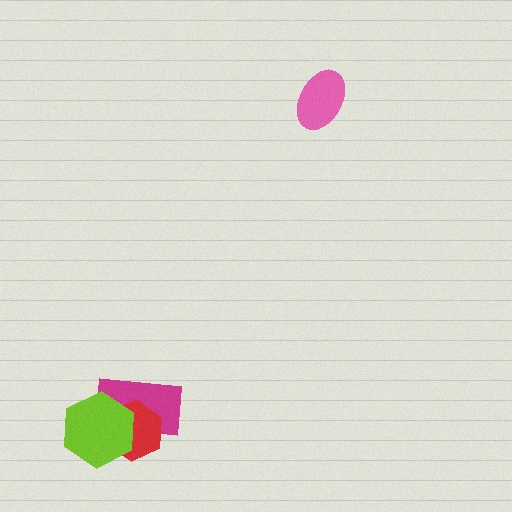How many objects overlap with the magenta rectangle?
2 objects overlap with the magenta rectangle.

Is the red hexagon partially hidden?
Yes, it is partially covered by another shape.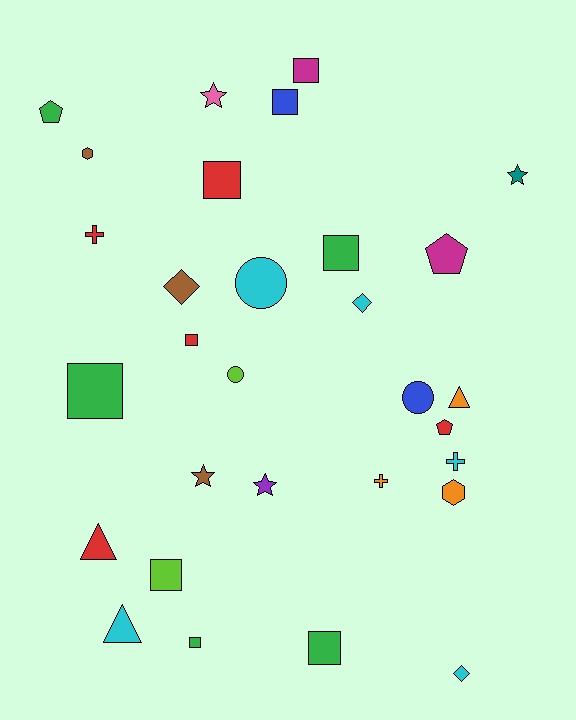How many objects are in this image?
There are 30 objects.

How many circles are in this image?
There are 3 circles.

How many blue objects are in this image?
There are 2 blue objects.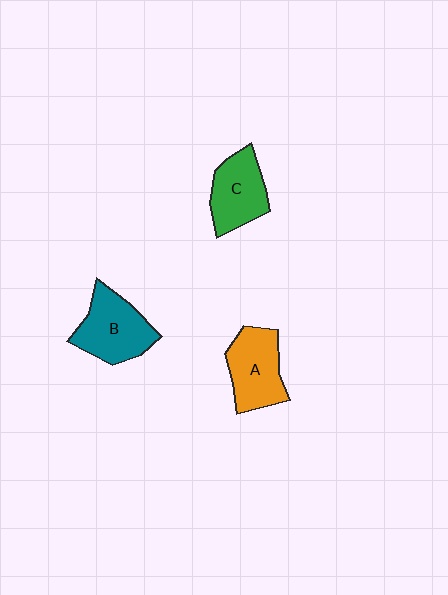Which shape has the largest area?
Shape B (teal).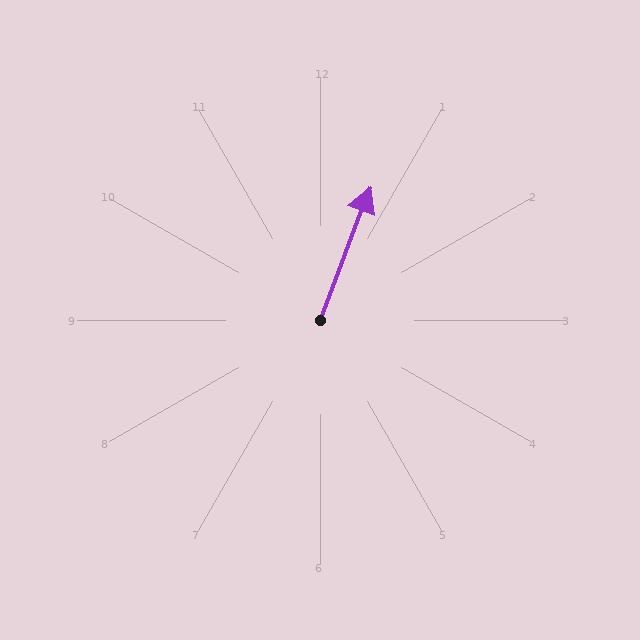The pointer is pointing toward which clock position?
Roughly 1 o'clock.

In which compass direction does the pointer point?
North.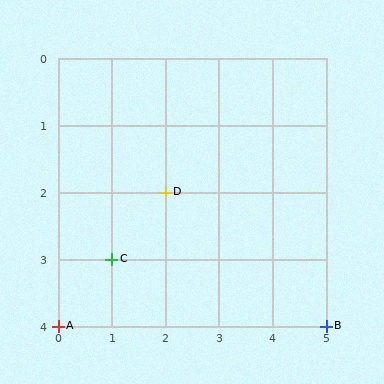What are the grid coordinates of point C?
Point C is at grid coordinates (1, 3).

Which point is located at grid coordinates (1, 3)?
Point C is at (1, 3).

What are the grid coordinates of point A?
Point A is at grid coordinates (0, 4).